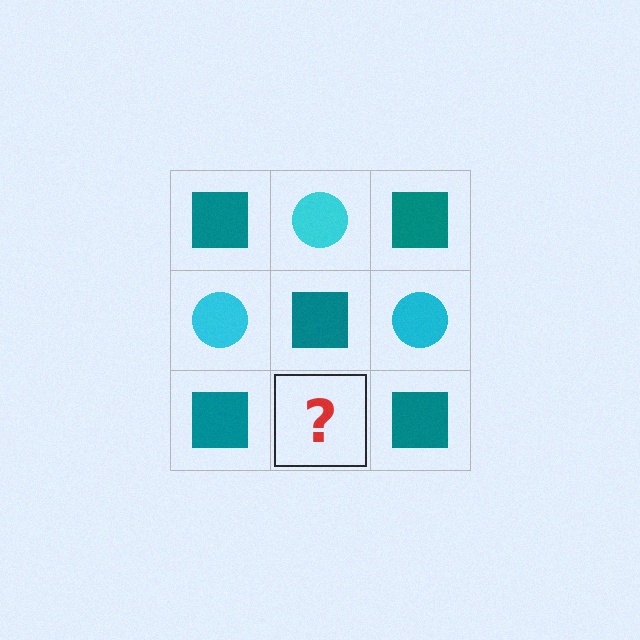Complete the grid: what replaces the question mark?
The question mark should be replaced with a cyan circle.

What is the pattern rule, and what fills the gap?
The rule is that it alternates teal square and cyan circle in a checkerboard pattern. The gap should be filled with a cyan circle.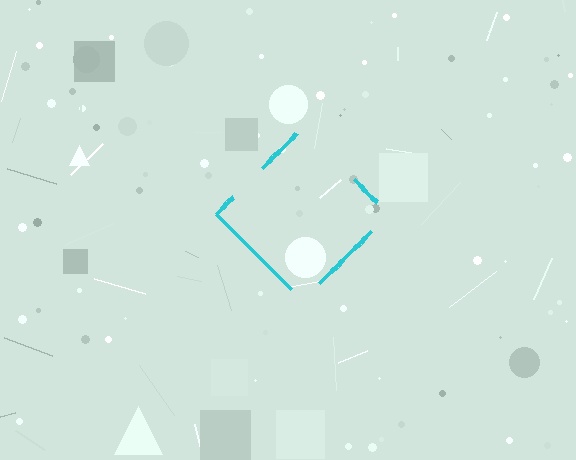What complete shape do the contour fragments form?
The contour fragments form a diamond.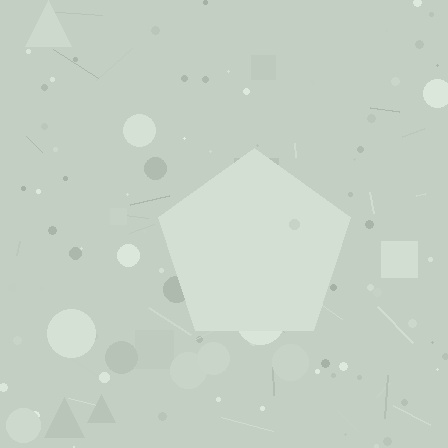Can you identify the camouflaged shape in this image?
The camouflaged shape is a pentagon.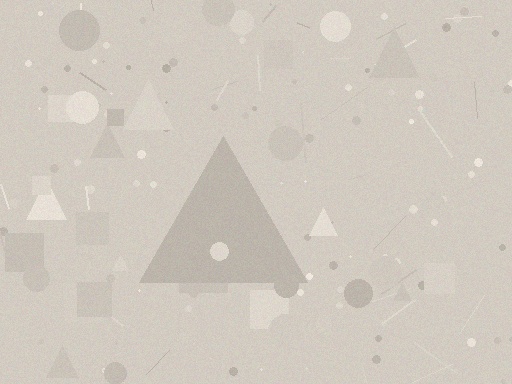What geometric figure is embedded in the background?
A triangle is embedded in the background.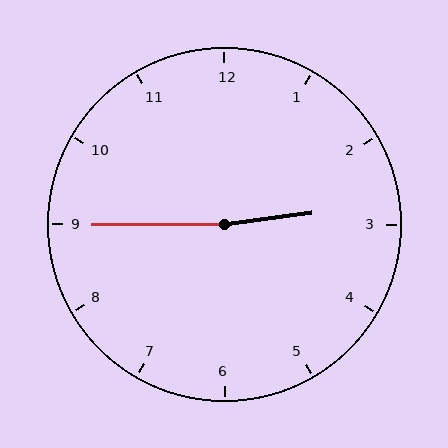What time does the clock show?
2:45.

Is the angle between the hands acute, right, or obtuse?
It is obtuse.